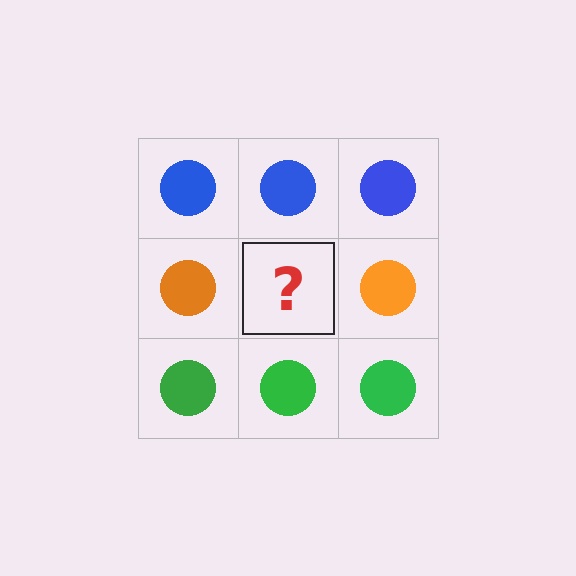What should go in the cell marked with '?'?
The missing cell should contain an orange circle.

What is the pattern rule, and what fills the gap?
The rule is that each row has a consistent color. The gap should be filled with an orange circle.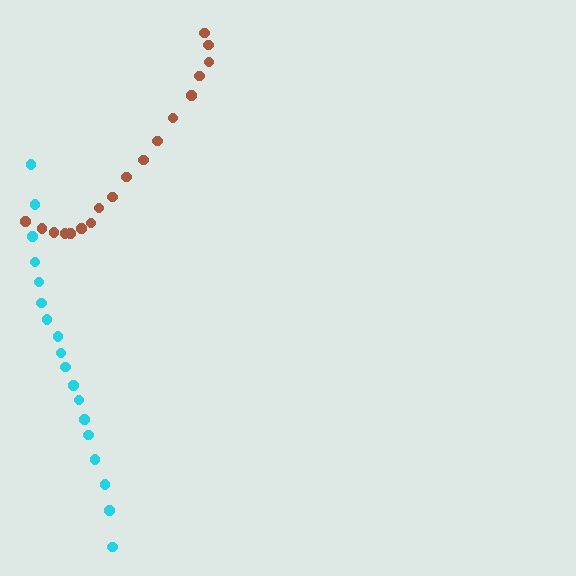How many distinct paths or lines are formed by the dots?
There are 2 distinct paths.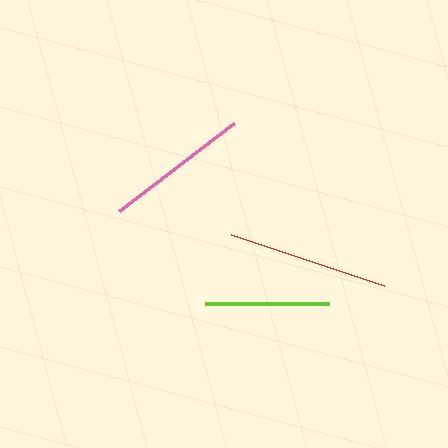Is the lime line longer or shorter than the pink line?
The pink line is longer than the lime line.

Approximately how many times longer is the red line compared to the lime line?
The red line is approximately 1.3 times the length of the lime line.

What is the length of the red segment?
The red segment is approximately 161 pixels long.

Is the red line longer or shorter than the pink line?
The red line is longer than the pink line.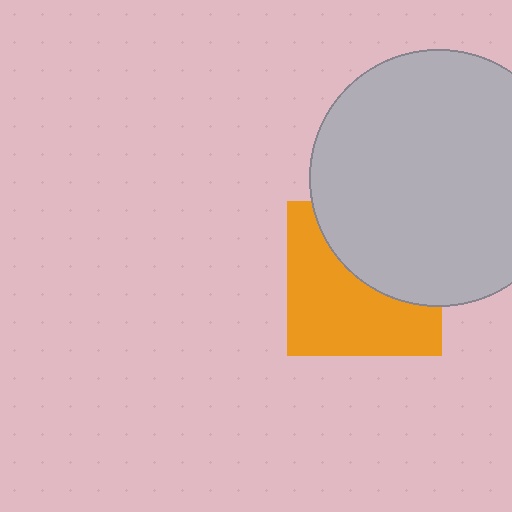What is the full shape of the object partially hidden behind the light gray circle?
The partially hidden object is an orange square.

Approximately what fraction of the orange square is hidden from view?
Roughly 44% of the orange square is hidden behind the light gray circle.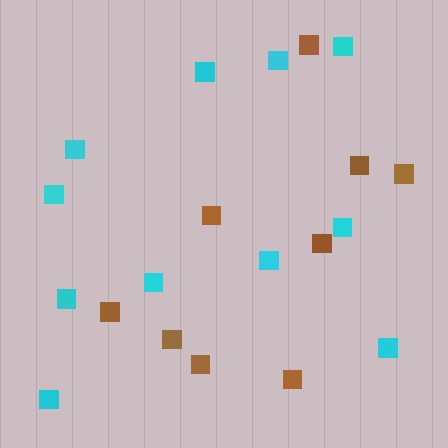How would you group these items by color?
There are 2 groups: one group of cyan squares (11) and one group of brown squares (9).